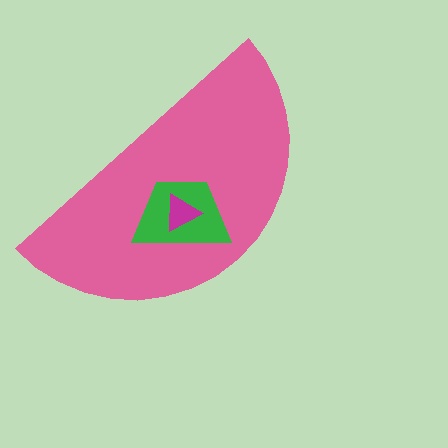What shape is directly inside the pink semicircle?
The green trapezoid.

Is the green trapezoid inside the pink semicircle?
Yes.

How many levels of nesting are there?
3.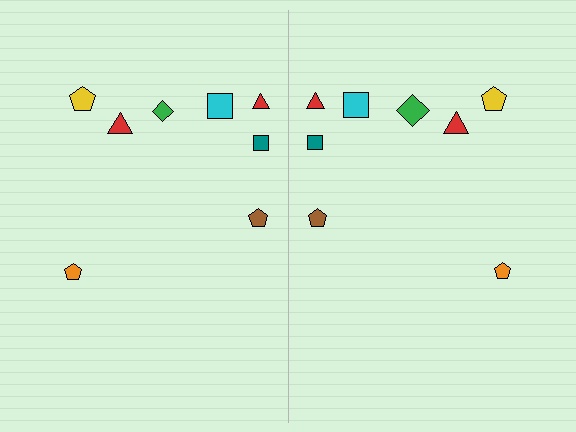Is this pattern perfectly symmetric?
No, the pattern is not perfectly symmetric. The green diamond on the right side has a different size than its mirror counterpart.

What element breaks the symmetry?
The green diamond on the right side has a different size than its mirror counterpart.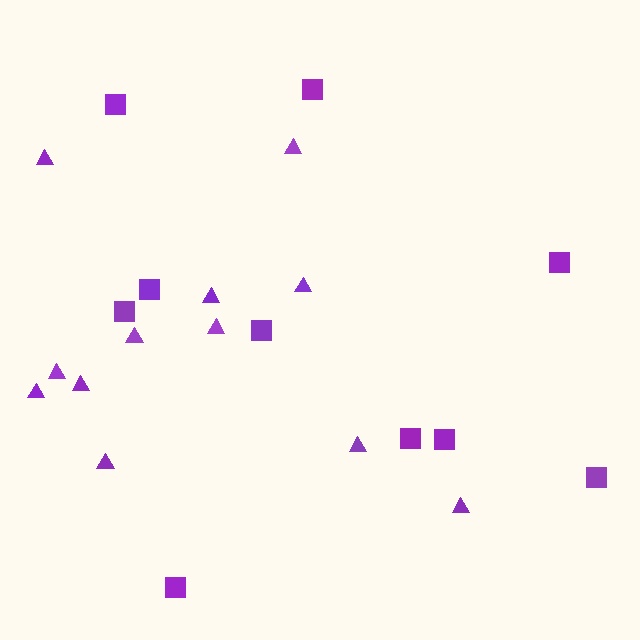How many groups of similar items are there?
There are 2 groups: one group of squares (10) and one group of triangles (12).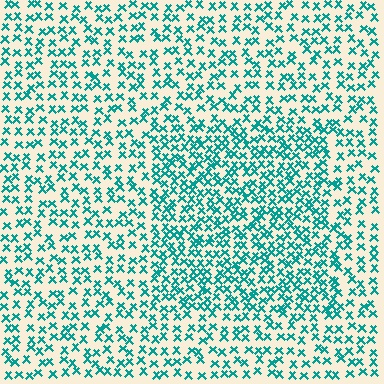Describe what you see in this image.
The image contains small teal elements arranged at two different densities. A rectangle-shaped region is visible where the elements are more densely packed than the surrounding area.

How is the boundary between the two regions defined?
The boundary is defined by a change in element density (approximately 1.7x ratio). All elements are the same color, size, and shape.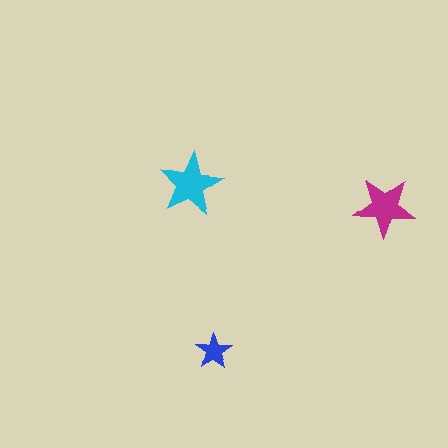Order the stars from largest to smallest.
the cyan one, the magenta one, the blue one.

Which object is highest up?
The cyan star is topmost.